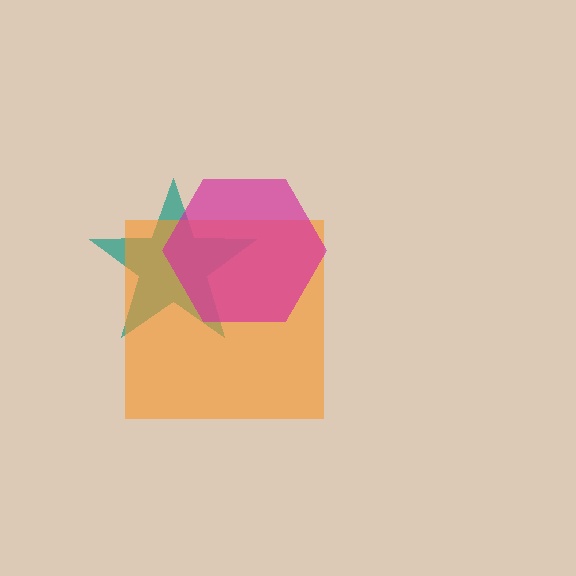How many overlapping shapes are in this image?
There are 3 overlapping shapes in the image.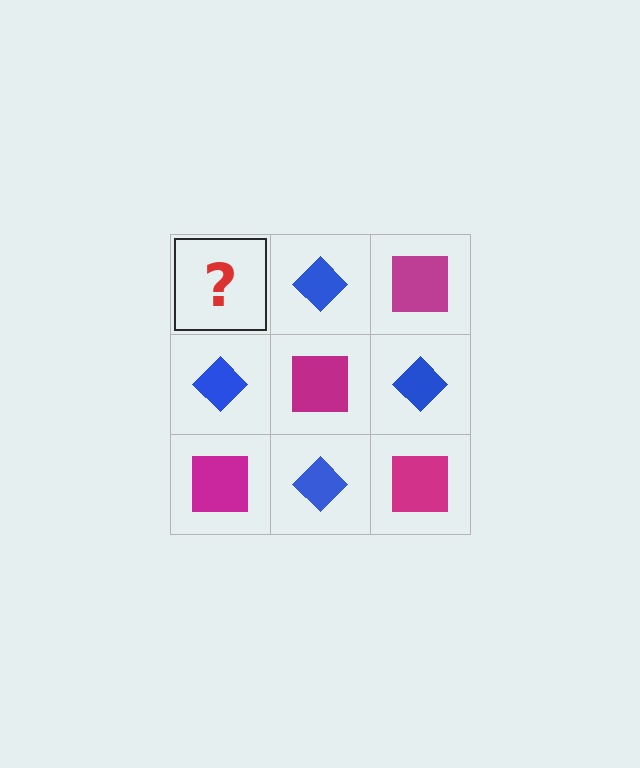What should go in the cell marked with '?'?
The missing cell should contain a magenta square.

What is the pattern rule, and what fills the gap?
The rule is that it alternates magenta square and blue diamond in a checkerboard pattern. The gap should be filled with a magenta square.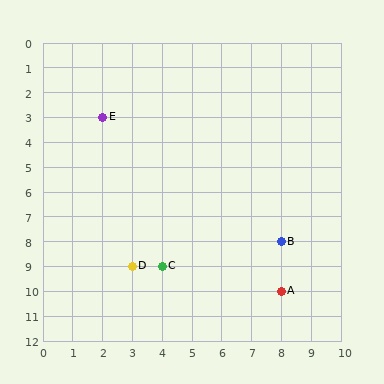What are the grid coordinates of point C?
Point C is at grid coordinates (4, 9).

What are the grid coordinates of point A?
Point A is at grid coordinates (8, 10).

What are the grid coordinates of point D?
Point D is at grid coordinates (3, 9).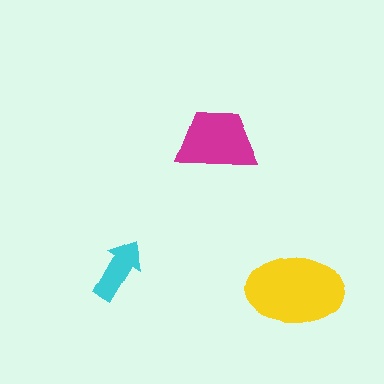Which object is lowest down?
The yellow ellipse is bottommost.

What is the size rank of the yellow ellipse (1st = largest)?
1st.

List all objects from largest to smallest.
The yellow ellipse, the magenta trapezoid, the cyan arrow.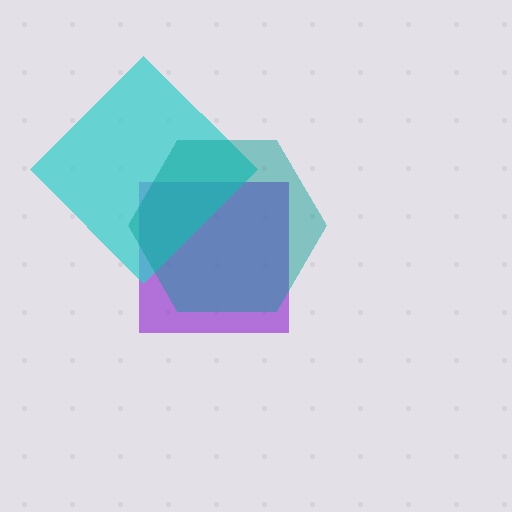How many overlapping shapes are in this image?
There are 3 overlapping shapes in the image.